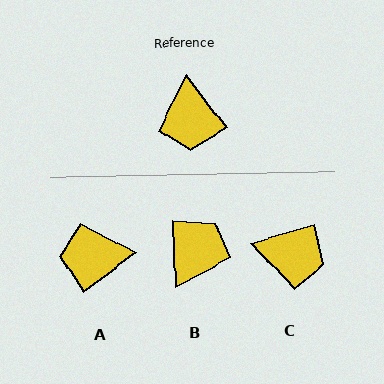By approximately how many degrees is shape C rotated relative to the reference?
Approximately 70 degrees counter-clockwise.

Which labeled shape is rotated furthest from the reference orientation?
B, about 145 degrees away.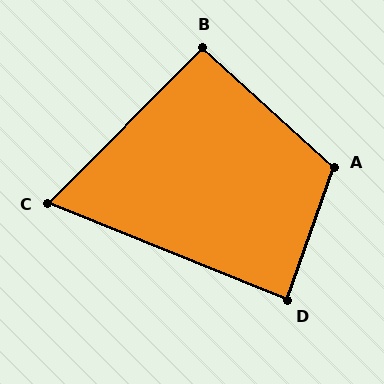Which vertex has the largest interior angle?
A, at approximately 113 degrees.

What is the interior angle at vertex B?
Approximately 93 degrees (approximately right).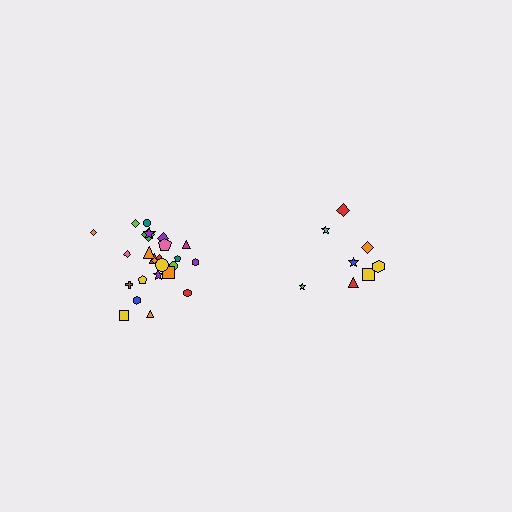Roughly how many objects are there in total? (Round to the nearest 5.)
Roughly 35 objects in total.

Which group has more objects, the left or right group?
The left group.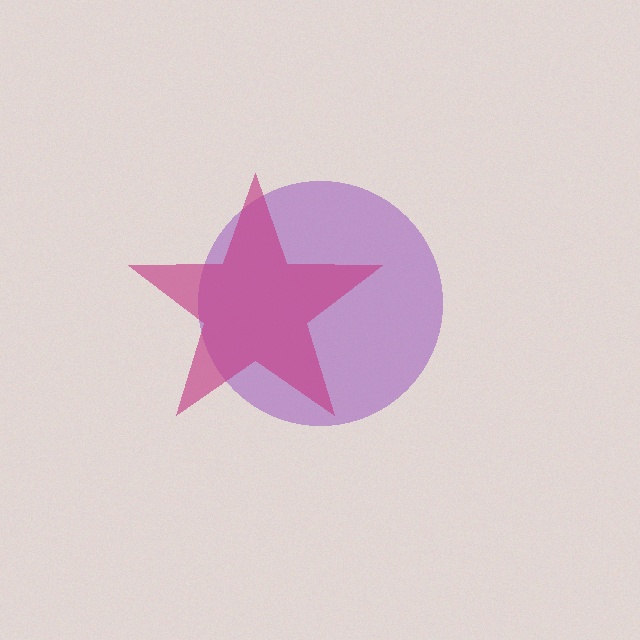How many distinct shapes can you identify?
There are 2 distinct shapes: a purple circle, a magenta star.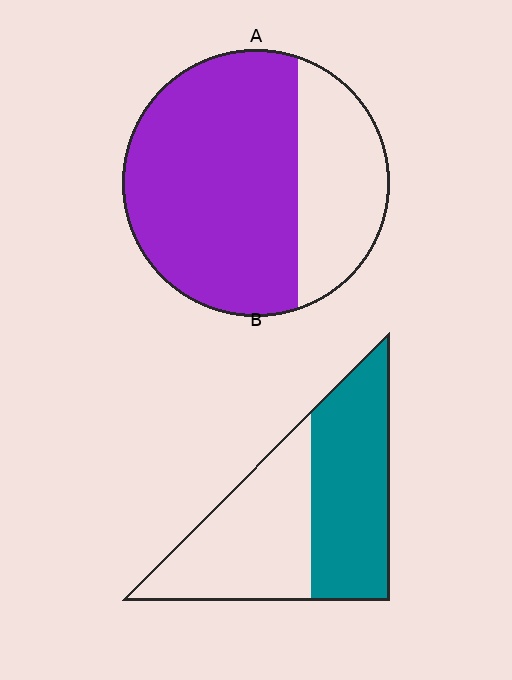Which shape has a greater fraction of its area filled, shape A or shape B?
Shape A.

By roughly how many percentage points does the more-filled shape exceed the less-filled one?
By roughly 20 percentage points (A over B).